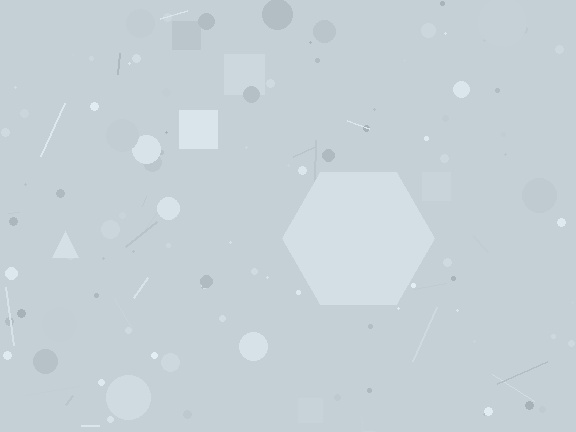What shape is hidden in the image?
A hexagon is hidden in the image.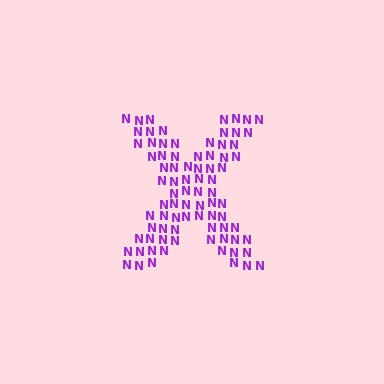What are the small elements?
The small elements are letter N's.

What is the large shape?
The large shape is the letter X.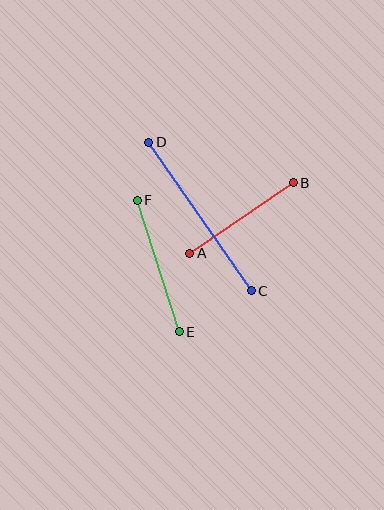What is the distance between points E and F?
The distance is approximately 138 pixels.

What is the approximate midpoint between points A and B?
The midpoint is at approximately (242, 218) pixels.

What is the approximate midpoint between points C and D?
The midpoint is at approximately (200, 216) pixels.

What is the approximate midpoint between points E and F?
The midpoint is at approximately (158, 266) pixels.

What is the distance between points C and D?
The distance is approximately 180 pixels.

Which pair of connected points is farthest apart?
Points C and D are farthest apart.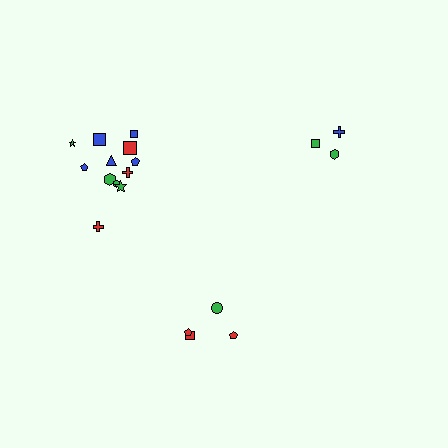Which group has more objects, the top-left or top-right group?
The top-left group.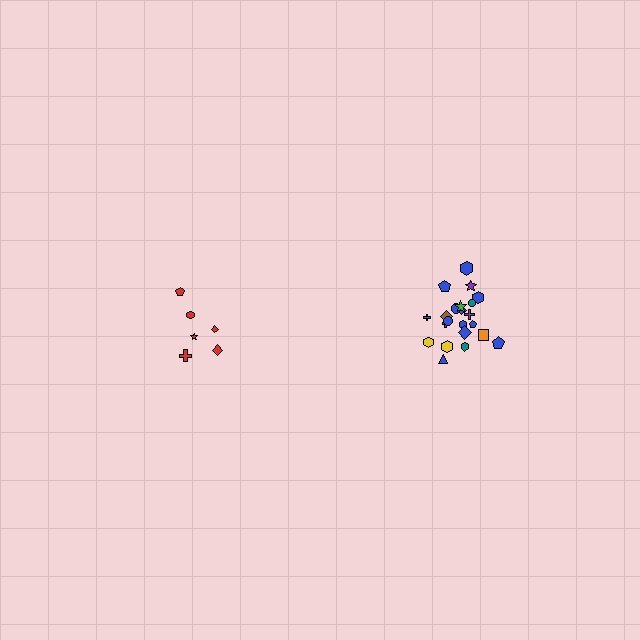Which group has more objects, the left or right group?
The right group.